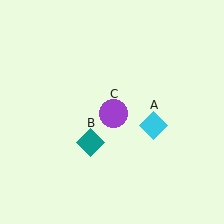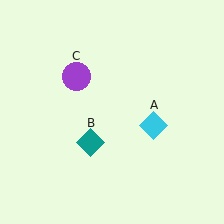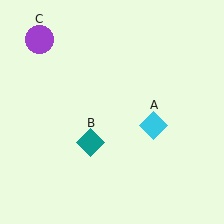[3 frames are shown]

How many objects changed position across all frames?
1 object changed position: purple circle (object C).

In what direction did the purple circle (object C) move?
The purple circle (object C) moved up and to the left.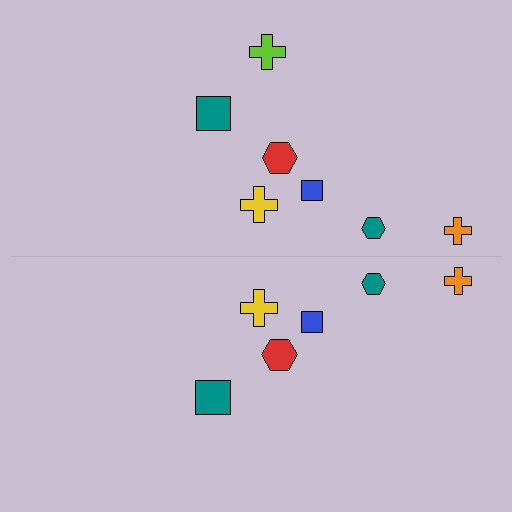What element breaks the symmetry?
A lime cross is missing from the bottom side.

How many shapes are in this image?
There are 13 shapes in this image.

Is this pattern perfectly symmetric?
No, the pattern is not perfectly symmetric. A lime cross is missing from the bottom side.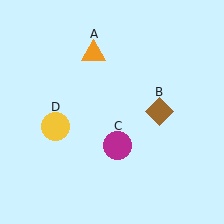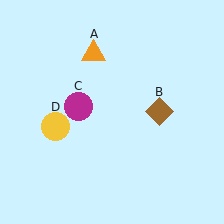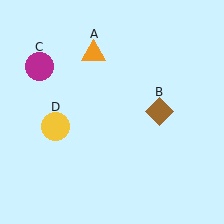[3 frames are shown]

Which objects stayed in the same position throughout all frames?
Orange triangle (object A) and brown diamond (object B) and yellow circle (object D) remained stationary.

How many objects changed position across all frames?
1 object changed position: magenta circle (object C).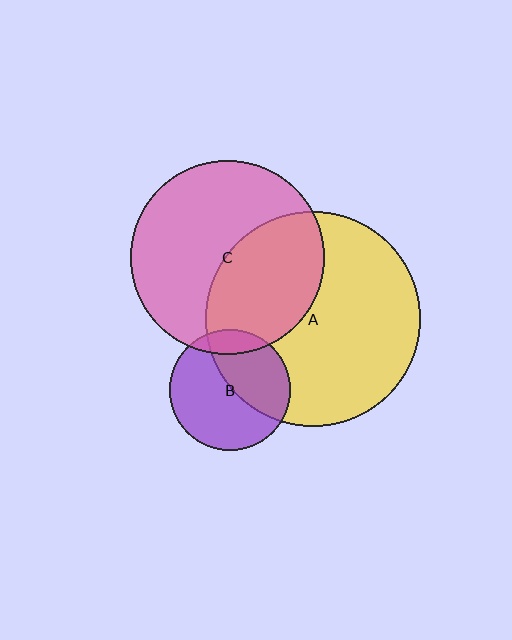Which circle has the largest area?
Circle A (yellow).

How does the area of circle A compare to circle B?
Approximately 3.2 times.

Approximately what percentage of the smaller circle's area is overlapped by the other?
Approximately 10%.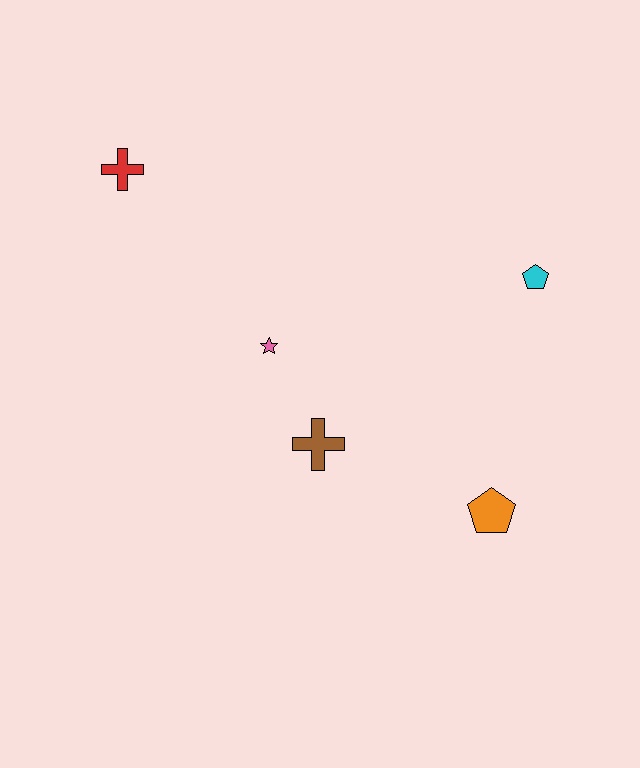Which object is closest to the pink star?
The brown cross is closest to the pink star.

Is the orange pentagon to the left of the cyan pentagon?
Yes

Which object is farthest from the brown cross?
The red cross is farthest from the brown cross.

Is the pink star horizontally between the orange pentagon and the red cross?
Yes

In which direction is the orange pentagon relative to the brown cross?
The orange pentagon is to the right of the brown cross.